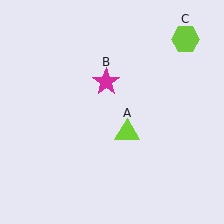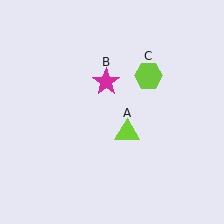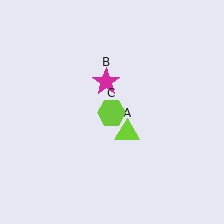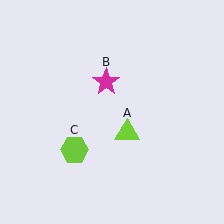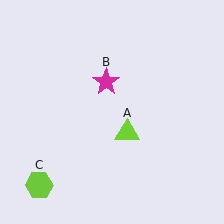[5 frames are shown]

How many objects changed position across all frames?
1 object changed position: lime hexagon (object C).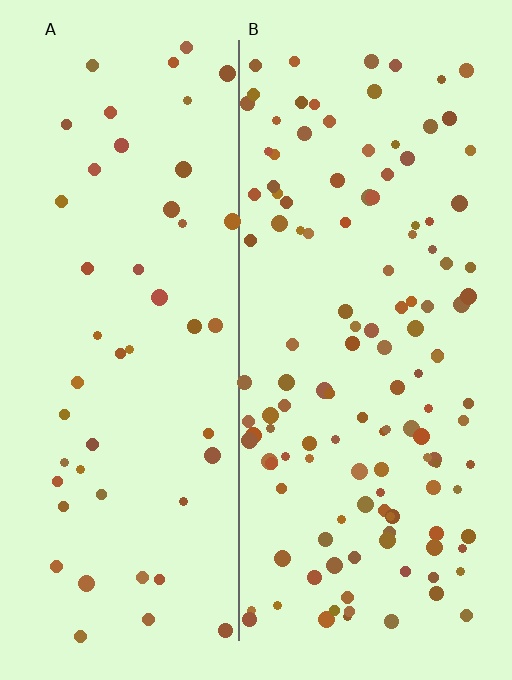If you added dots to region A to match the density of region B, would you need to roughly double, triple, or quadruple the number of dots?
Approximately triple.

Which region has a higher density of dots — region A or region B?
B (the right).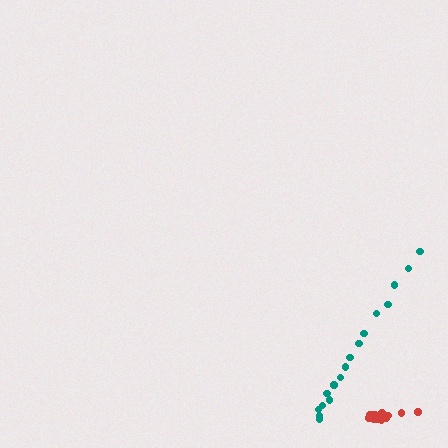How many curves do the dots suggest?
There are 2 distinct paths.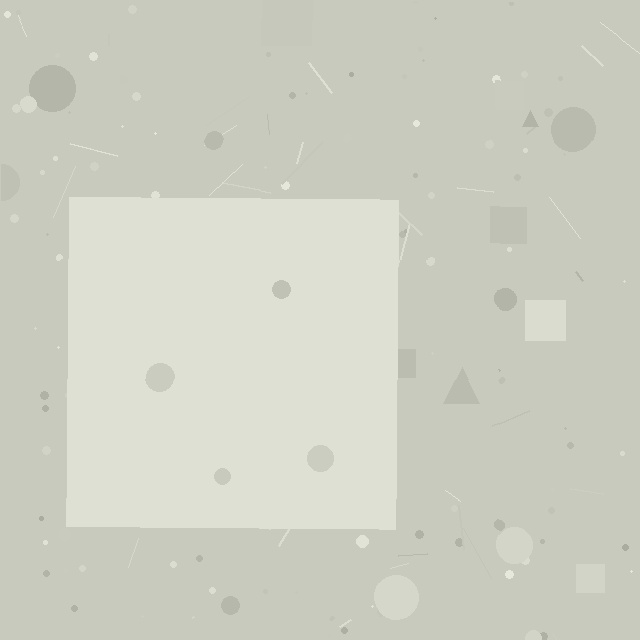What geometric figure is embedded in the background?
A square is embedded in the background.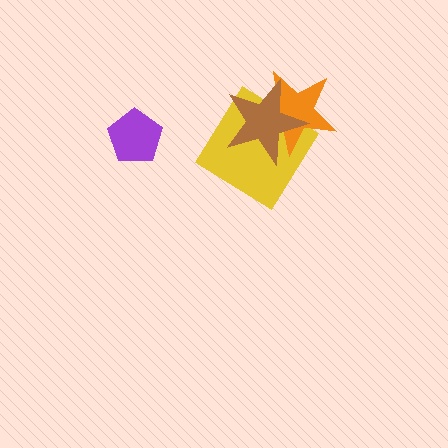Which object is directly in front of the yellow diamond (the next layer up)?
The orange star is directly in front of the yellow diamond.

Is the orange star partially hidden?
Yes, it is partially covered by another shape.